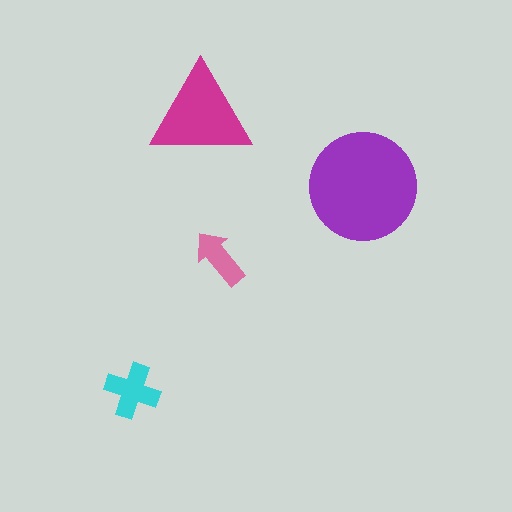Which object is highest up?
The magenta triangle is topmost.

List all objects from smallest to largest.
The pink arrow, the cyan cross, the magenta triangle, the purple circle.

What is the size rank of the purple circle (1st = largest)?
1st.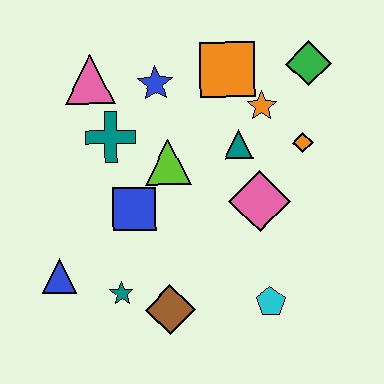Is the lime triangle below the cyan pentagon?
No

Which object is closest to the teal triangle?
The orange star is closest to the teal triangle.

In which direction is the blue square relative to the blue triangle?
The blue square is to the right of the blue triangle.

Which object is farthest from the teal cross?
The cyan pentagon is farthest from the teal cross.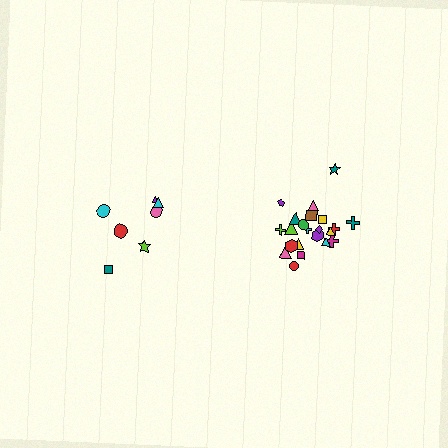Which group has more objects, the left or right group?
The right group.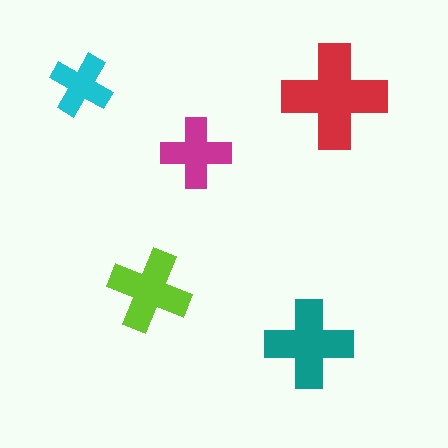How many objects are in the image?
There are 5 objects in the image.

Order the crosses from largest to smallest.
the red one, the teal one, the lime one, the magenta one, the cyan one.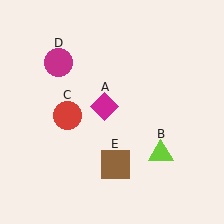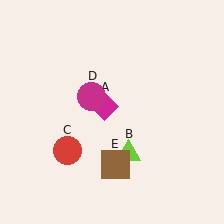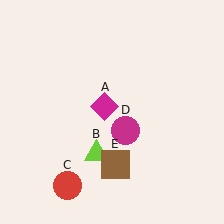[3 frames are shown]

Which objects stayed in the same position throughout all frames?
Magenta diamond (object A) and brown square (object E) remained stationary.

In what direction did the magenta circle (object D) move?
The magenta circle (object D) moved down and to the right.